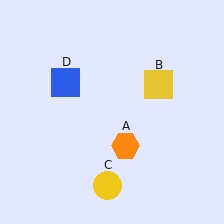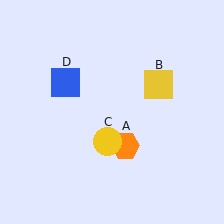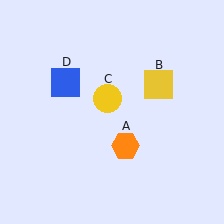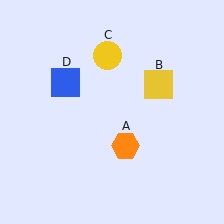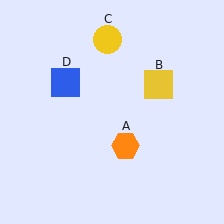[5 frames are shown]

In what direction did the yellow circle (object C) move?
The yellow circle (object C) moved up.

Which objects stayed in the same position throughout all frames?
Orange hexagon (object A) and yellow square (object B) and blue square (object D) remained stationary.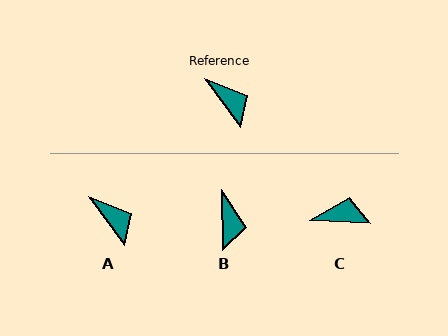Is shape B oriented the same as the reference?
No, it is off by about 35 degrees.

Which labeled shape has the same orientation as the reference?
A.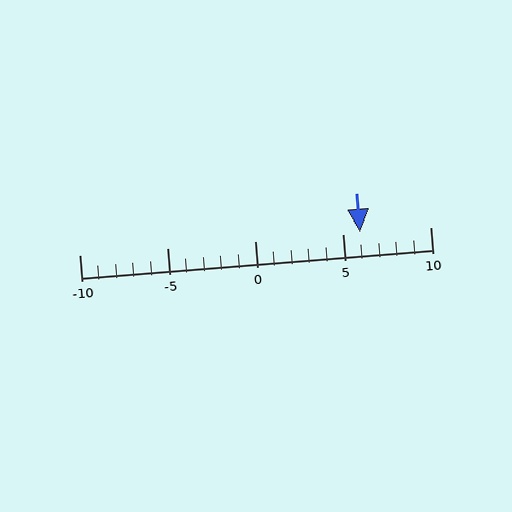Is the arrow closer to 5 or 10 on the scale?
The arrow is closer to 5.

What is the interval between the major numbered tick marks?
The major tick marks are spaced 5 units apart.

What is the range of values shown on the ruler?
The ruler shows values from -10 to 10.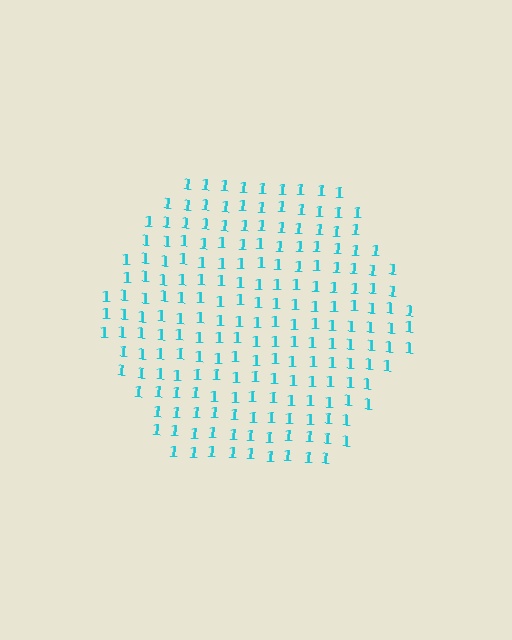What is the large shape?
The large shape is a hexagon.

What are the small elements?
The small elements are digit 1's.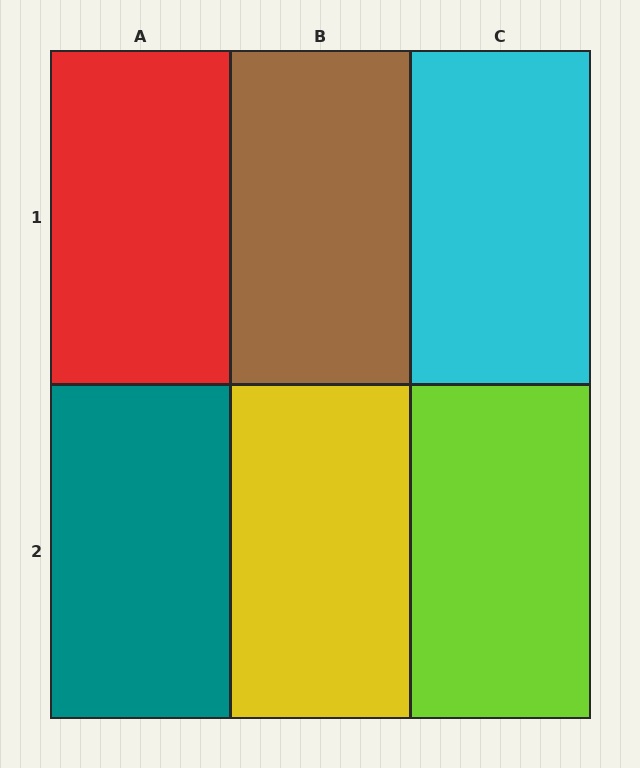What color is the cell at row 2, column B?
Yellow.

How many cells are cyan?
1 cell is cyan.